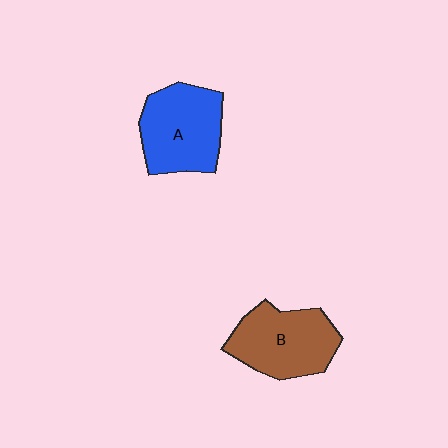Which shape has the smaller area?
Shape B (brown).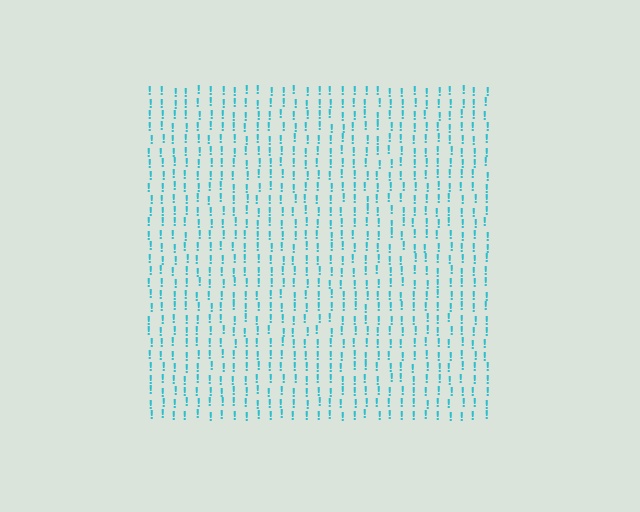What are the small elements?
The small elements are exclamation marks.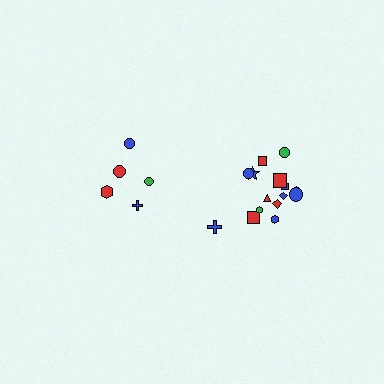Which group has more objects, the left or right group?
The right group.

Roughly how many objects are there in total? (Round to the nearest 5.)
Roughly 20 objects in total.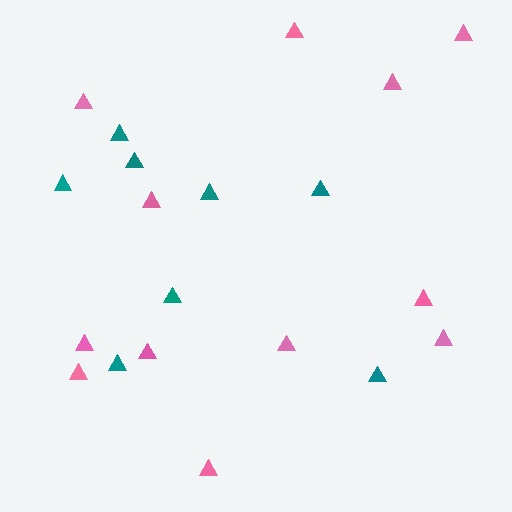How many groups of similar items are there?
There are 2 groups: one group of pink triangles (12) and one group of teal triangles (8).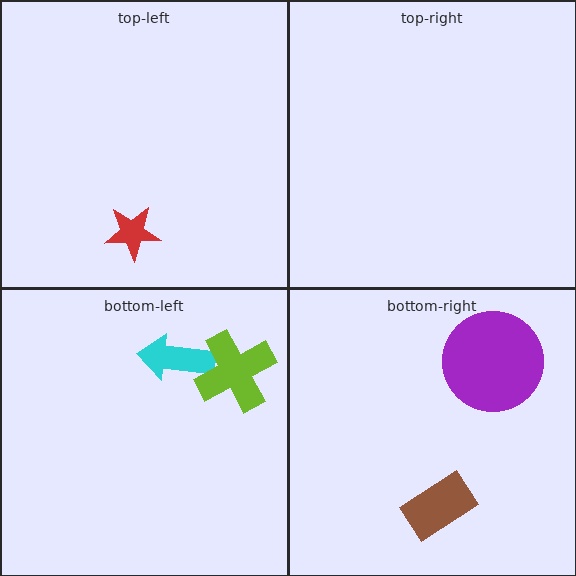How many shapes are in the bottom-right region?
2.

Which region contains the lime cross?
The bottom-left region.